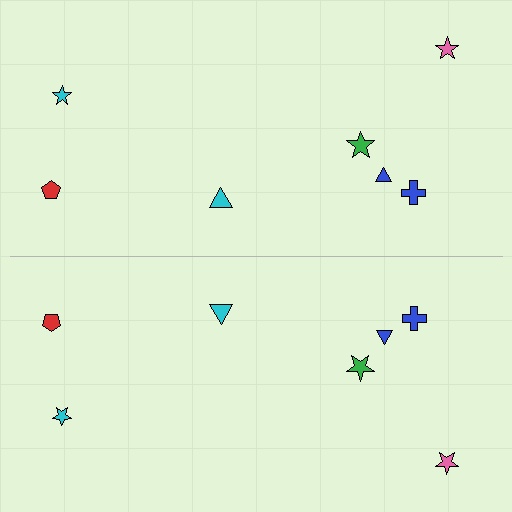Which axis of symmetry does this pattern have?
The pattern has a horizontal axis of symmetry running through the center of the image.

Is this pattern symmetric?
Yes, this pattern has bilateral (reflection) symmetry.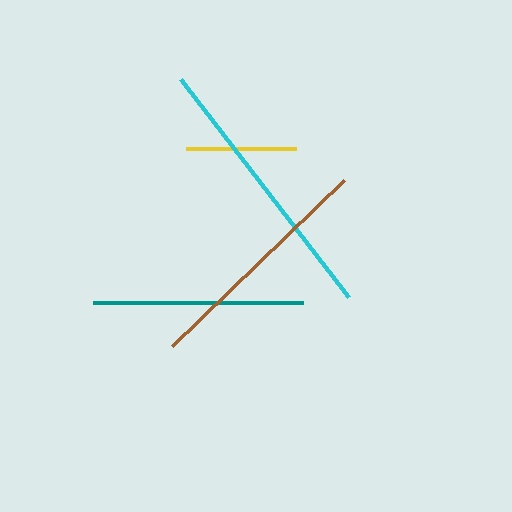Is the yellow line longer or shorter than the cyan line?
The cyan line is longer than the yellow line.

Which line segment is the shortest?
The yellow line is the shortest at approximately 109 pixels.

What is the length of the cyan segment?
The cyan segment is approximately 275 pixels long.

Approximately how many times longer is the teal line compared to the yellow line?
The teal line is approximately 1.9 times the length of the yellow line.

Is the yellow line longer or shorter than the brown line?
The brown line is longer than the yellow line.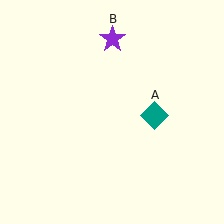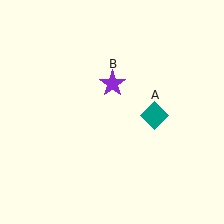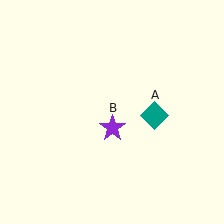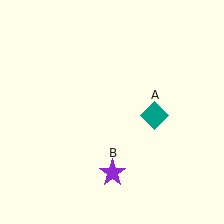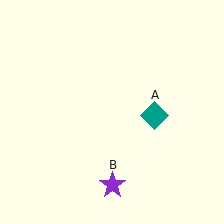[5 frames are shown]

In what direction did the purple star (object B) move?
The purple star (object B) moved down.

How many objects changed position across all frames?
1 object changed position: purple star (object B).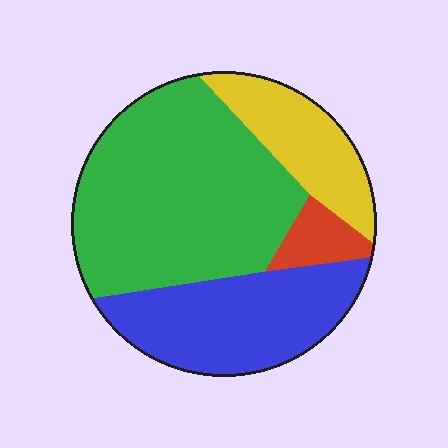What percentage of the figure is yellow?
Yellow covers about 15% of the figure.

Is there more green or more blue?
Green.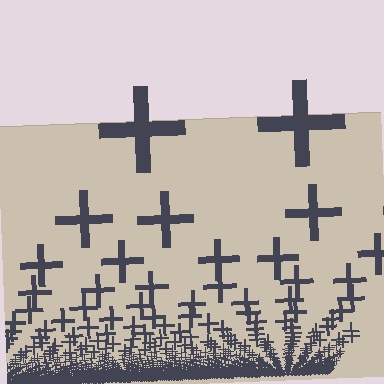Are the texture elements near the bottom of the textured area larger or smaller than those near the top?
Smaller. The gradient is inverted — elements near the bottom are smaller and denser.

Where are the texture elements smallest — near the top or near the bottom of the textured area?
Near the bottom.